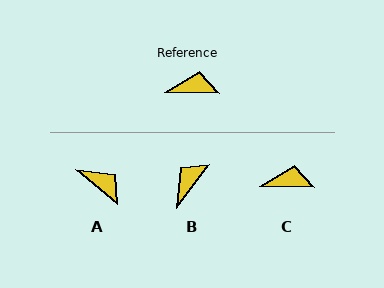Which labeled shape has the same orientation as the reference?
C.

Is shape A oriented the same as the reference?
No, it is off by about 38 degrees.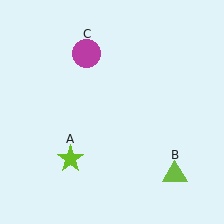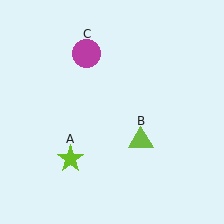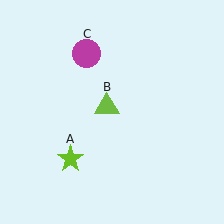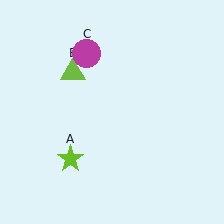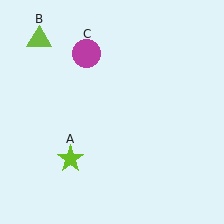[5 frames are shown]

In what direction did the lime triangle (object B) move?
The lime triangle (object B) moved up and to the left.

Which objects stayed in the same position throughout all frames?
Lime star (object A) and magenta circle (object C) remained stationary.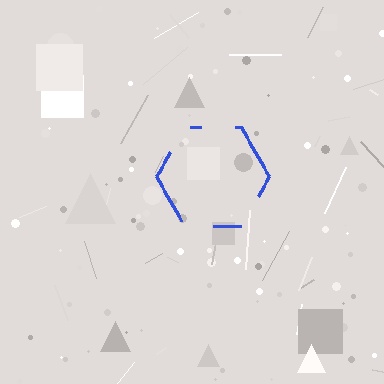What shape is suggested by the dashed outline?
The dashed outline suggests a hexagon.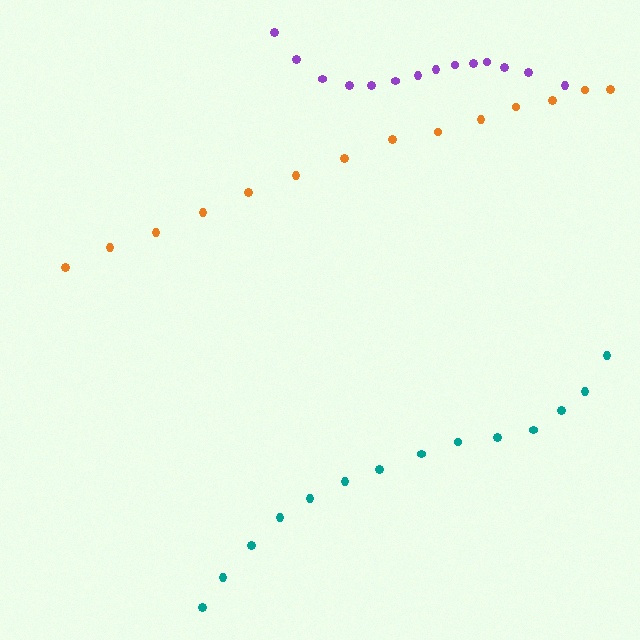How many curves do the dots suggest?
There are 3 distinct paths.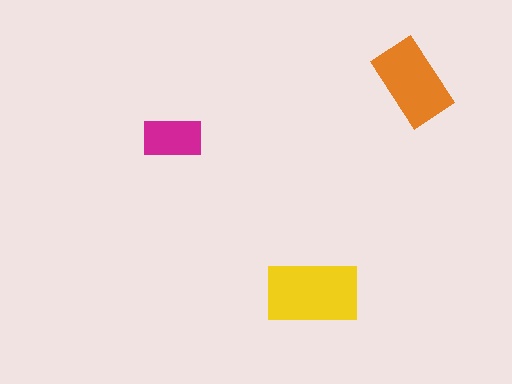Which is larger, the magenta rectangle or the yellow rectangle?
The yellow one.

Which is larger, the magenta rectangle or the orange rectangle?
The orange one.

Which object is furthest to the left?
The magenta rectangle is leftmost.